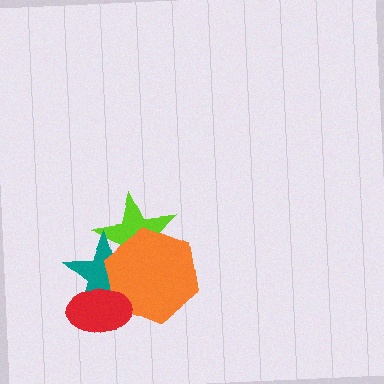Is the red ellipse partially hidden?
No, no other shape covers it.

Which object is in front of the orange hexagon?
The red ellipse is in front of the orange hexagon.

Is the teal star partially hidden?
Yes, it is partially covered by another shape.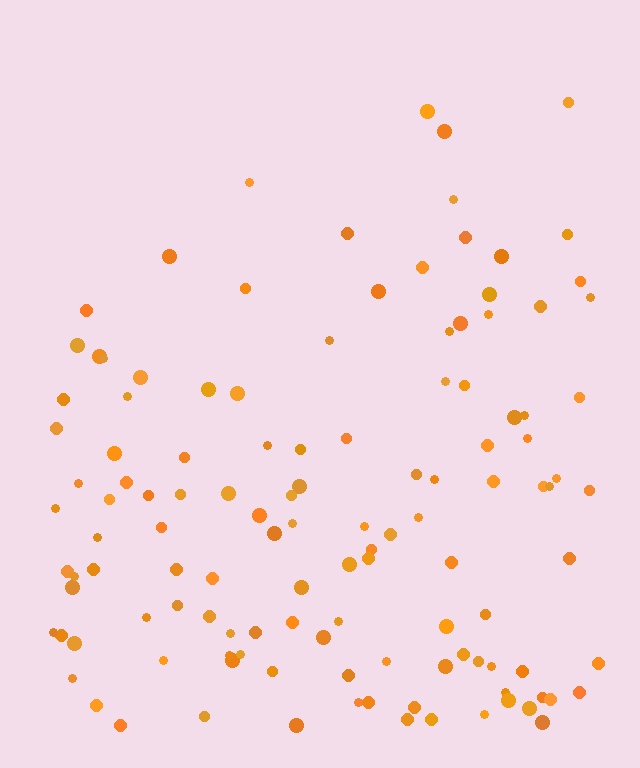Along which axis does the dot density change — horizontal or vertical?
Vertical.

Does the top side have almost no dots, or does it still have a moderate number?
Still a moderate number, just noticeably fewer than the bottom.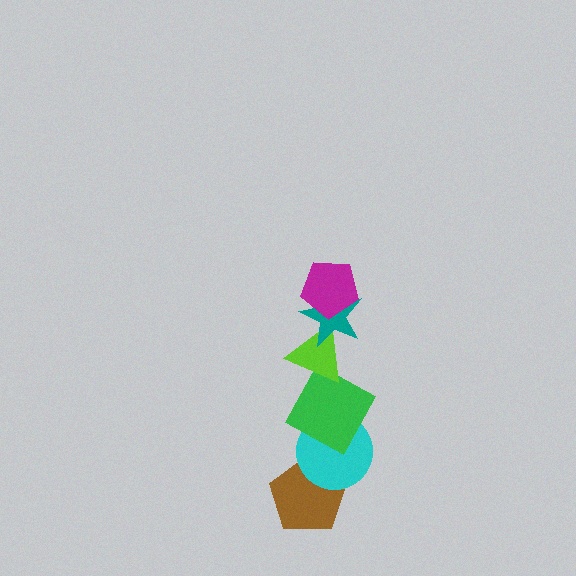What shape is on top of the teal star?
The magenta pentagon is on top of the teal star.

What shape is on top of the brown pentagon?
The cyan circle is on top of the brown pentagon.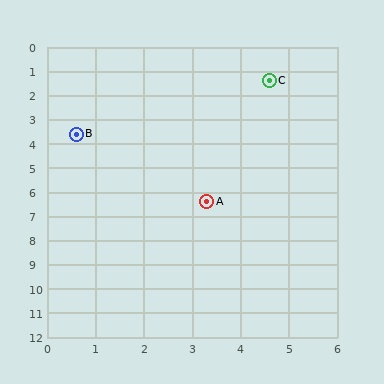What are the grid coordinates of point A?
Point A is at approximately (3.3, 6.4).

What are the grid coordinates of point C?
Point C is at approximately (4.6, 1.4).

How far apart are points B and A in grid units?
Points B and A are about 3.9 grid units apart.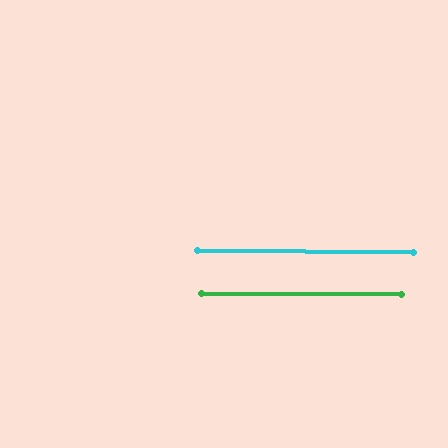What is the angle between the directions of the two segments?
Approximately 0 degrees.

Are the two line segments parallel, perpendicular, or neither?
Parallel — their directions differ by only 0.4°.